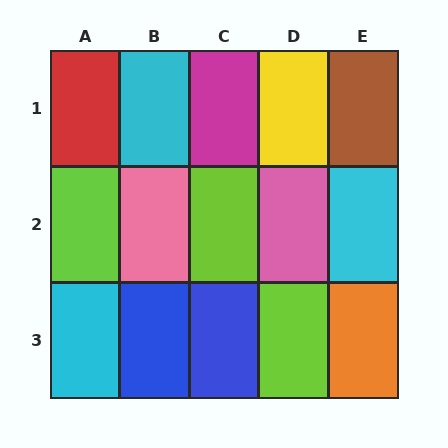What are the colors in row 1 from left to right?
Red, cyan, magenta, yellow, brown.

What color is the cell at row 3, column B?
Blue.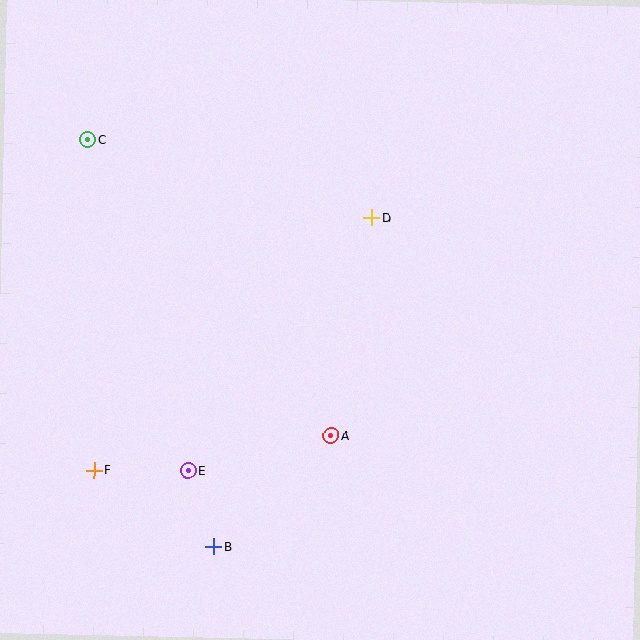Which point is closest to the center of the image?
Point D at (372, 218) is closest to the center.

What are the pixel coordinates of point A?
Point A is at (331, 436).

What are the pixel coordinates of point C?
Point C is at (88, 140).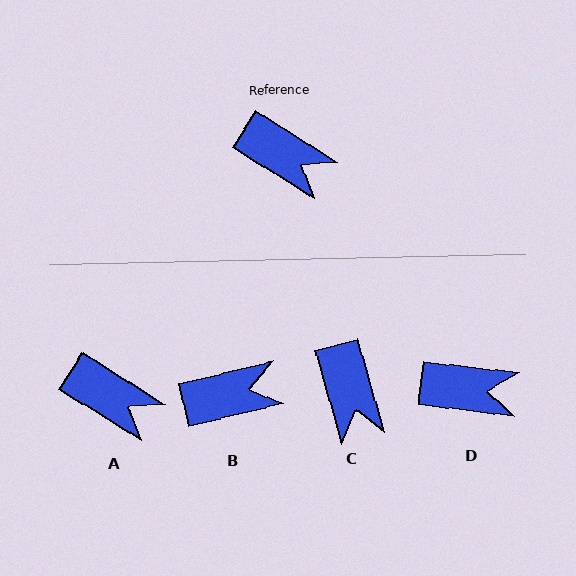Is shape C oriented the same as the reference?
No, it is off by about 42 degrees.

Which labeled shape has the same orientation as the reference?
A.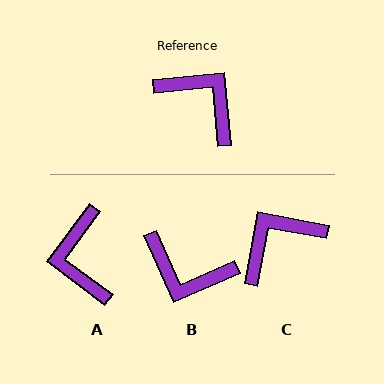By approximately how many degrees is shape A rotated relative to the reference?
Approximately 138 degrees counter-clockwise.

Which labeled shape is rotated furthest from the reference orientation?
B, about 162 degrees away.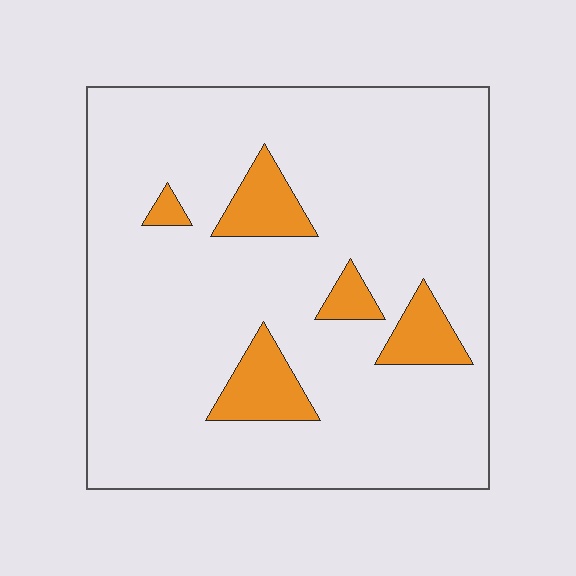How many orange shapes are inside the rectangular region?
5.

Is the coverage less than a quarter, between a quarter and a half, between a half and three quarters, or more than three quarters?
Less than a quarter.